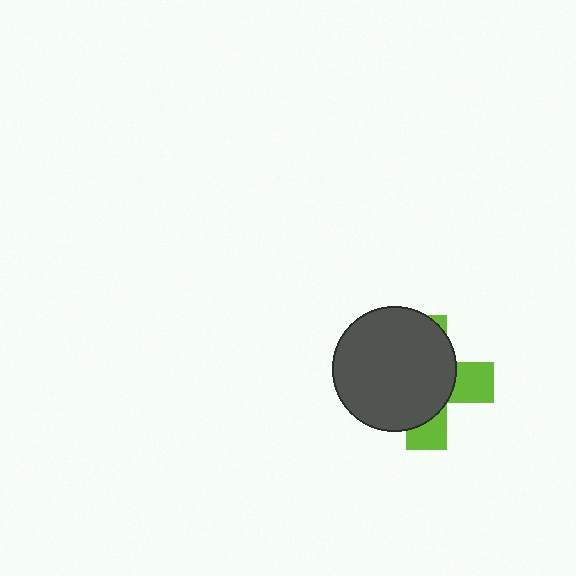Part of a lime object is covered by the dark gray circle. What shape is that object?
It is a cross.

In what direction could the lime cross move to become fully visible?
The lime cross could move right. That would shift it out from behind the dark gray circle entirely.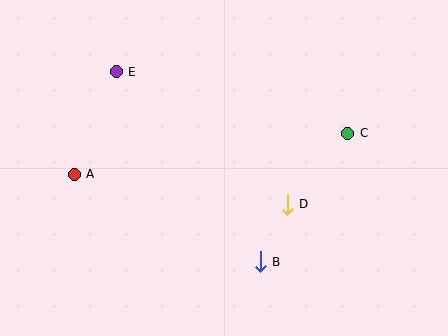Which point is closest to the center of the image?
Point D at (287, 204) is closest to the center.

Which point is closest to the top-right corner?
Point C is closest to the top-right corner.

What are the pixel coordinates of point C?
Point C is at (348, 134).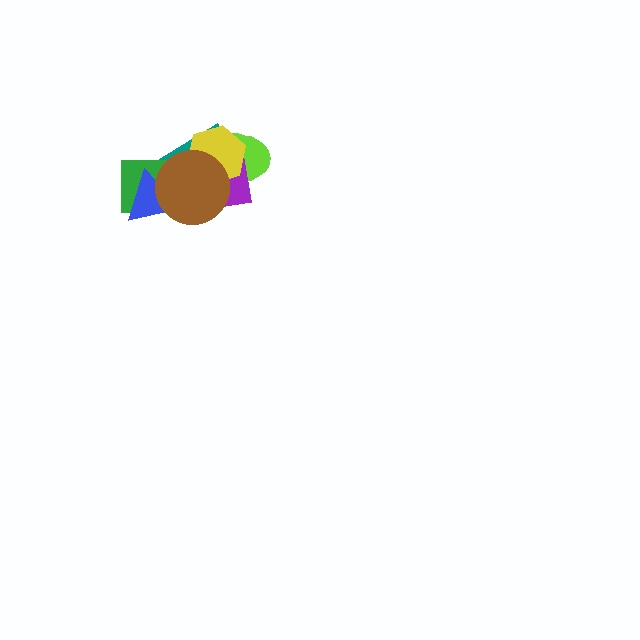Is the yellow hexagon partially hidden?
Yes, it is partially covered by another shape.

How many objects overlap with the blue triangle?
3 objects overlap with the blue triangle.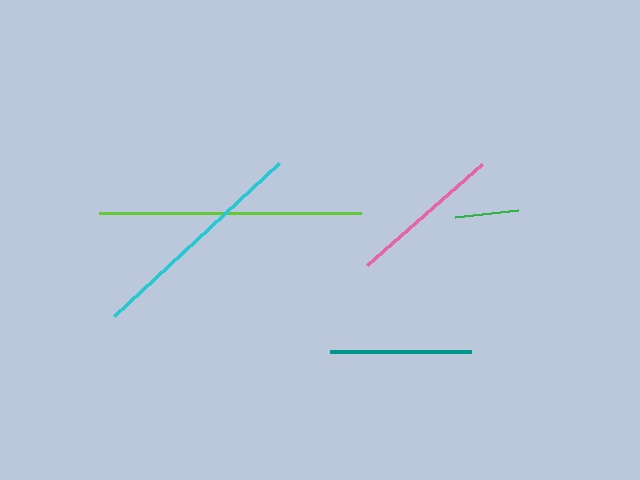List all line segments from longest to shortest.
From longest to shortest: lime, cyan, pink, teal, green.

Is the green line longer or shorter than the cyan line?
The cyan line is longer than the green line.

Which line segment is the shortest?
The green line is the shortest at approximately 64 pixels.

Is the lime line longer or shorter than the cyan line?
The lime line is longer than the cyan line.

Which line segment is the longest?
The lime line is the longest at approximately 262 pixels.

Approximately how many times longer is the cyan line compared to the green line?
The cyan line is approximately 3.5 times the length of the green line.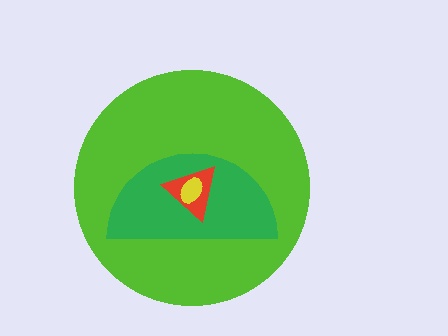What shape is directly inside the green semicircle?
The red triangle.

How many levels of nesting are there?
4.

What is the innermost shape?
The yellow ellipse.